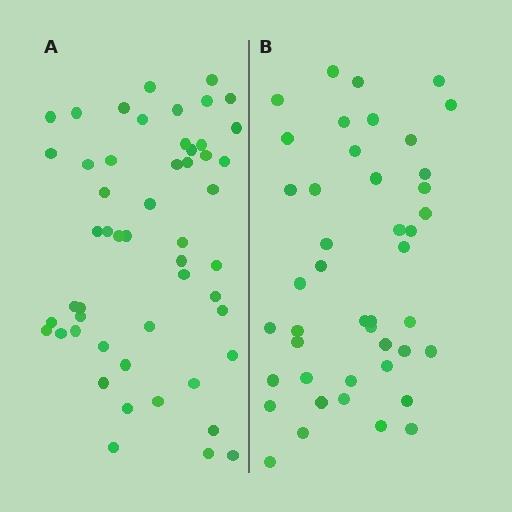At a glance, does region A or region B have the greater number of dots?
Region A (the left region) has more dots.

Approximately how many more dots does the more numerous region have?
Region A has roughly 8 or so more dots than region B.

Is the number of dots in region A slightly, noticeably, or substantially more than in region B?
Region A has only slightly more — the two regions are fairly close. The ratio is roughly 1.2 to 1.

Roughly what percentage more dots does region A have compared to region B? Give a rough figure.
About 20% more.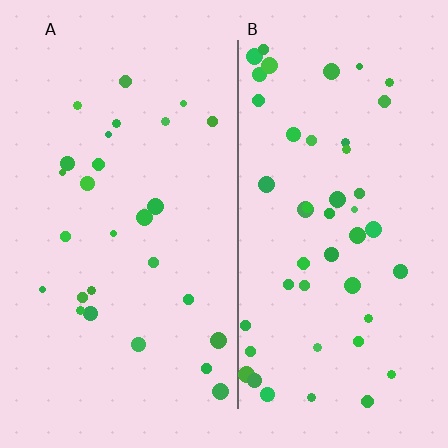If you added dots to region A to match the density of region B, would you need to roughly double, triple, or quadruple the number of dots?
Approximately double.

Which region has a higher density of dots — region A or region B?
B (the right).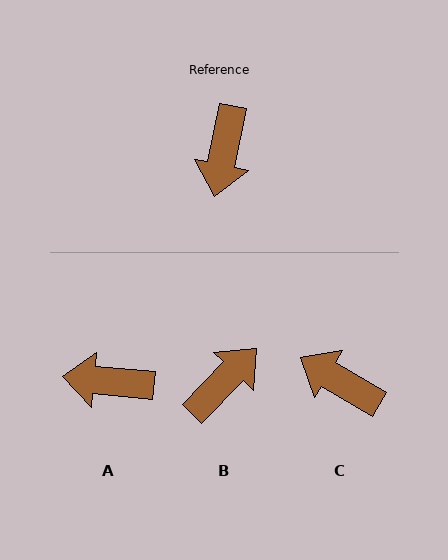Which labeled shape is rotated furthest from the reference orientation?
B, about 147 degrees away.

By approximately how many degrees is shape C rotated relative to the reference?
Approximately 109 degrees clockwise.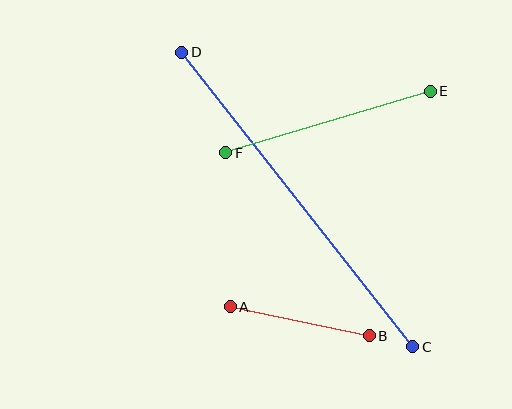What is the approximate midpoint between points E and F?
The midpoint is at approximately (328, 122) pixels.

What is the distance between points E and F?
The distance is approximately 214 pixels.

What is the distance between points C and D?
The distance is approximately 374 pixels.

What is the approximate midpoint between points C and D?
The midpoint is at approximately (297, 199) pixels.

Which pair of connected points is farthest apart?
Points C and D are farthest apart.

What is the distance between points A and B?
The distance is approximately 142 pixels.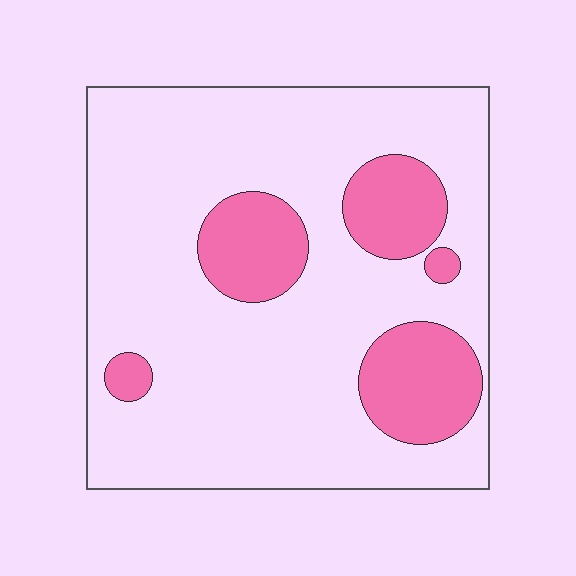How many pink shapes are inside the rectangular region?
5.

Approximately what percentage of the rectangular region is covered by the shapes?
Approximately 20%.